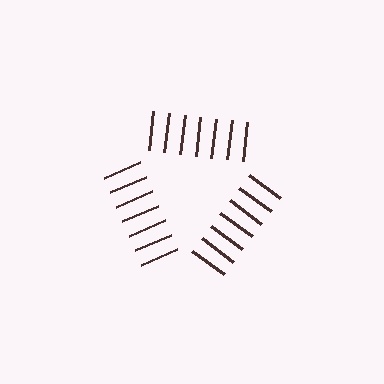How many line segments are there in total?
21 — 7 along each of the 3 edges.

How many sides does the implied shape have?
3 sides — the line-ends trace a triangle.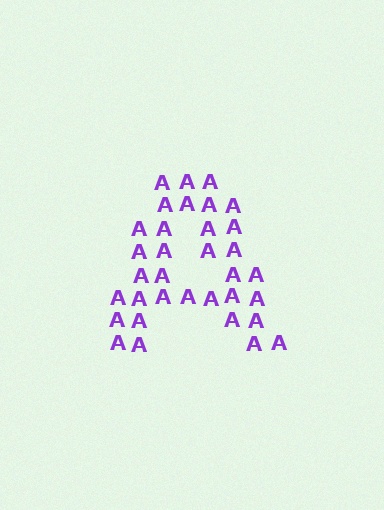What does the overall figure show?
The overall figure shows the letter A.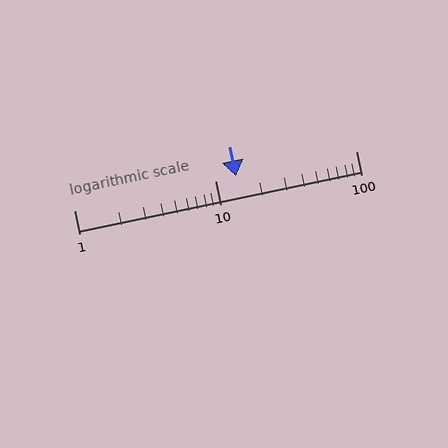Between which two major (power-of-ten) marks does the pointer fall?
The pointer is between 10 and 100.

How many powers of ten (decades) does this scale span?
The scale spans 2 decades, from 1 to 100.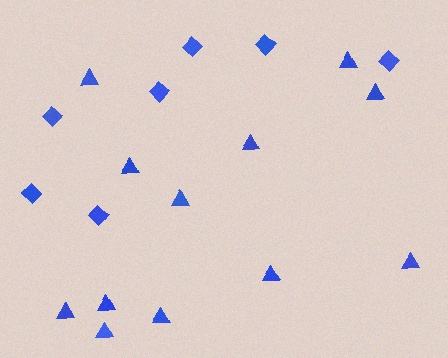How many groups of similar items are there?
There are 2 groups: one group of triangles (12) and one group of diamonds (7).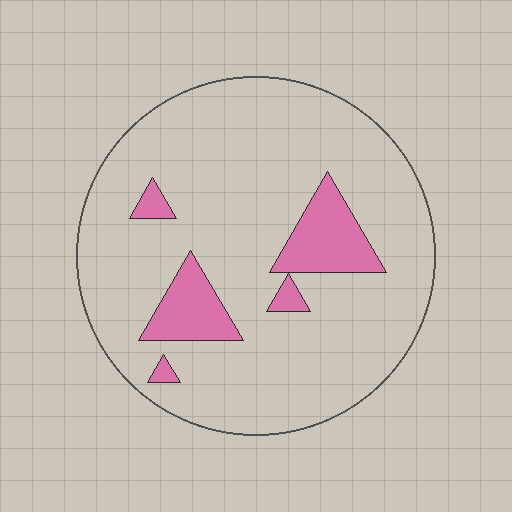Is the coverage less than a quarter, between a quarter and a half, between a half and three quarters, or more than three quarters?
Less than a quarter.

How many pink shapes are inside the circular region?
5.